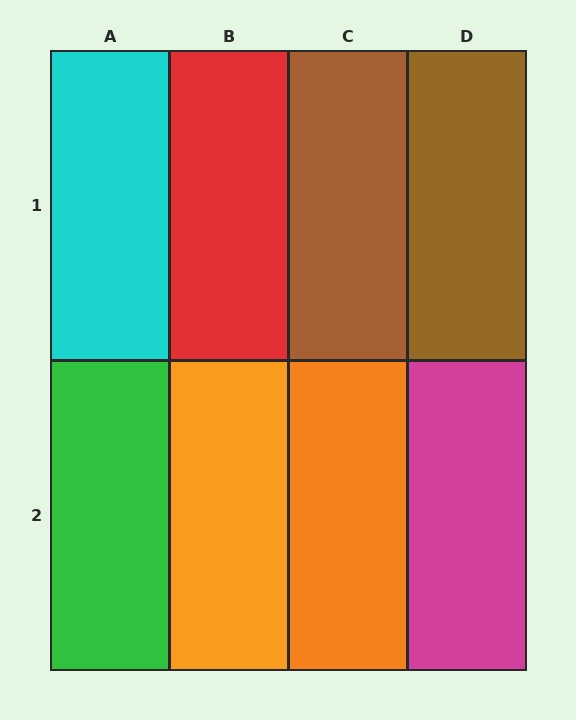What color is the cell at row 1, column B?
Red.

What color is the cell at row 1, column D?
Brown.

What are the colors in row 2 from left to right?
Green, orange, orange, magenta.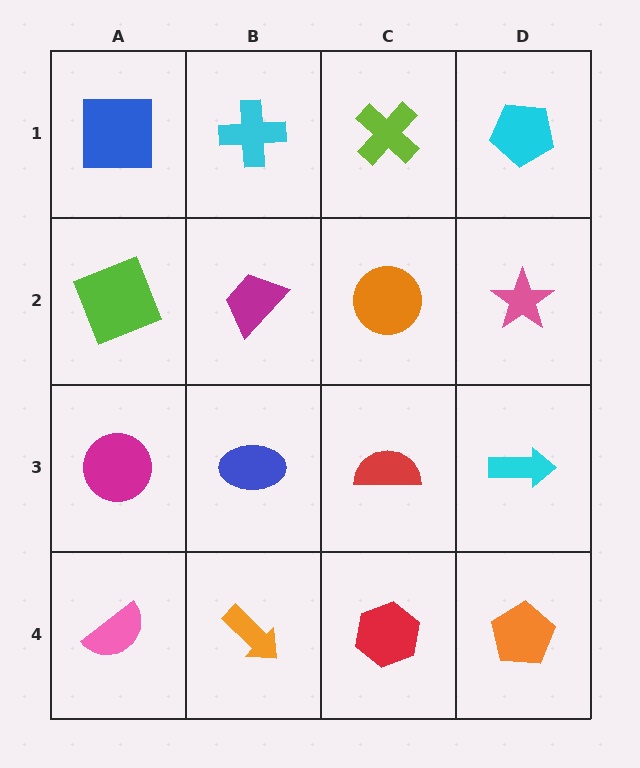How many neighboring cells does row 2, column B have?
4.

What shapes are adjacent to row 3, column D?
A pink star (row 2, column D), an orange pentagon (row 4, column D), a red semicircle (row 3, column C).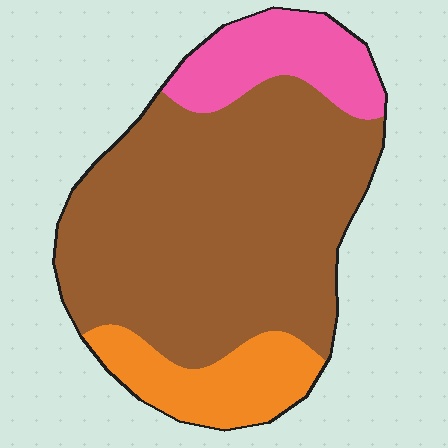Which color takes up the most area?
Brown, at roughly 70%.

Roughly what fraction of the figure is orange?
Orange covers about 15% of the figure.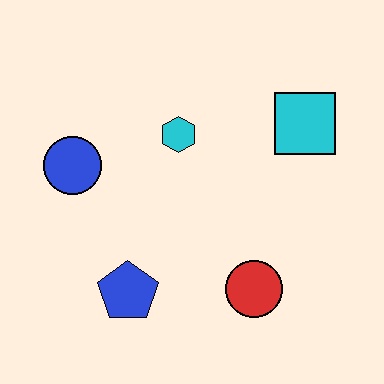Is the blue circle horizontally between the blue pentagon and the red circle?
No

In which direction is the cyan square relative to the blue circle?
The cyan square is to the right of the blue circle.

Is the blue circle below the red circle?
No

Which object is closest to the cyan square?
The cyan hexagon is closest to the cyan square.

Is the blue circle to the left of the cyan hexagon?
Yes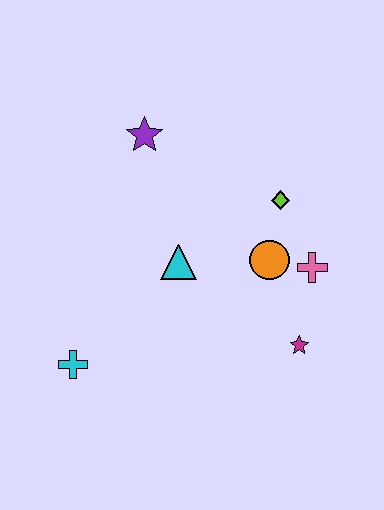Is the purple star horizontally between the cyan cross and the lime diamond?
Yes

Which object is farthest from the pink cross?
The cyan cross is farthest from the pink cross.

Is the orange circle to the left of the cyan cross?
No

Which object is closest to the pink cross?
The orange circle is closest to the pink cross.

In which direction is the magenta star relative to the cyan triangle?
The magenta star is to the right of the cyan triangle.